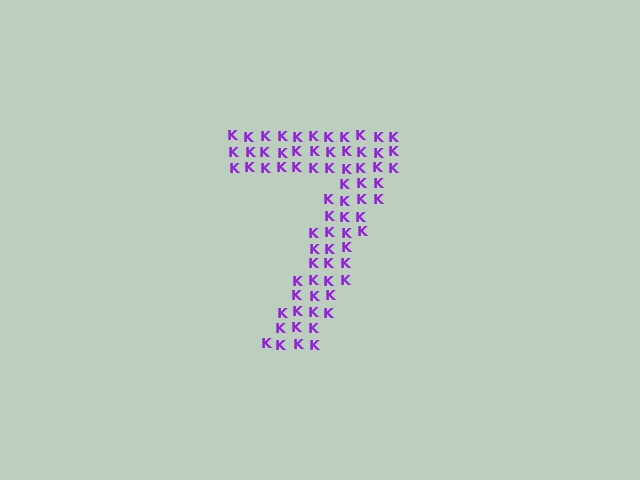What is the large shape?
The large shape is the digit 7.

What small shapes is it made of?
It is made of small letter K's.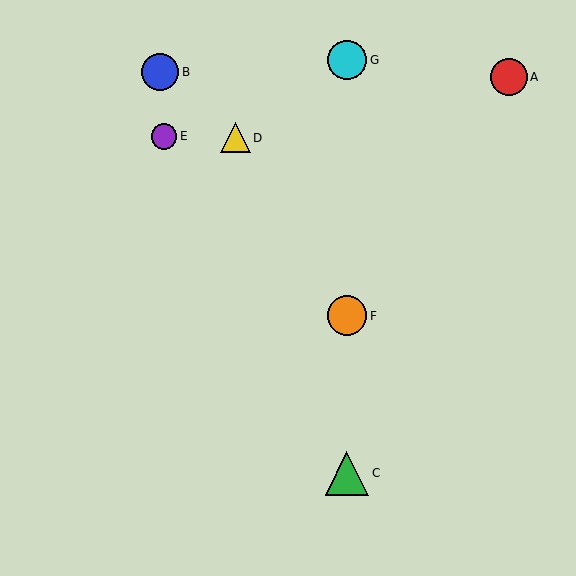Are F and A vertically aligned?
No, F is at x≈347 and A is at x≈509.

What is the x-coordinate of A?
Object A is at x≈509.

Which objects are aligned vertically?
Objects C, F, G are aligned vertically.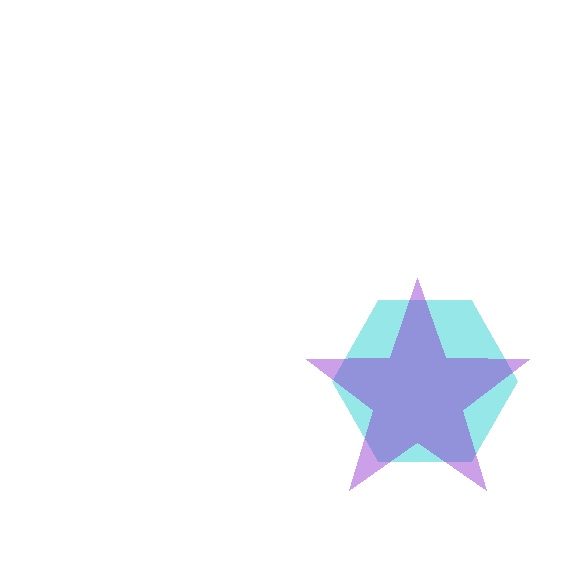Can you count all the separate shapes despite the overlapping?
Yes, there are 2 separate shapes.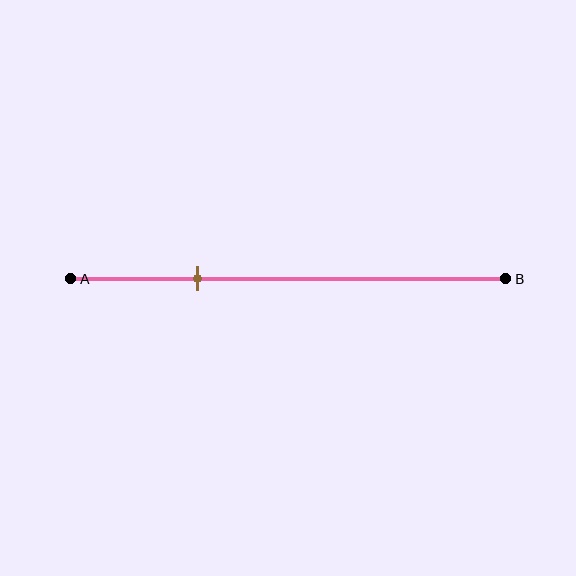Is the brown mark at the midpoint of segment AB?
No, the mark is at about 30% from A, not at the 50% midpoint.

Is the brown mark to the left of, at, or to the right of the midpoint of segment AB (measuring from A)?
The brown mark is to the left of the midpoint of segment AB.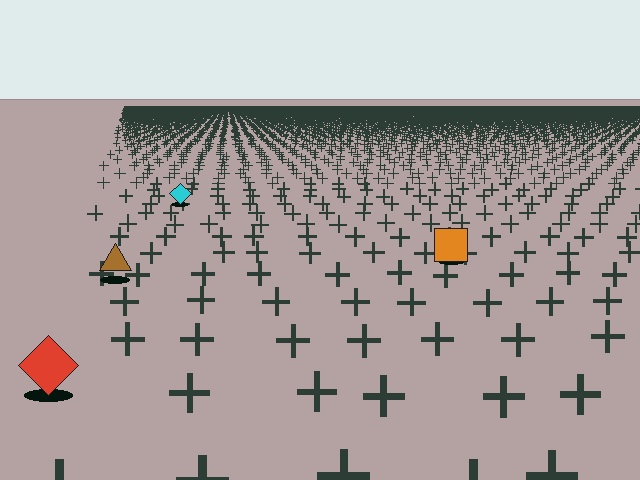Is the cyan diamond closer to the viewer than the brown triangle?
No. The brown triangle is closer — you can tell from the texture gradient: the ground texture is coarser near it.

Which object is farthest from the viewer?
The cyan diamond is farthest from the viewer. It appears smaller and the ground texture around it is denser.